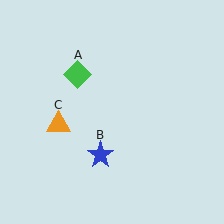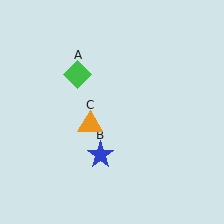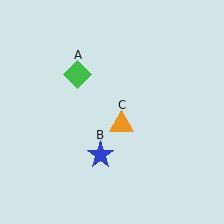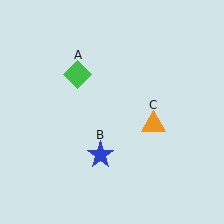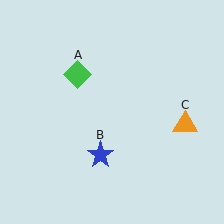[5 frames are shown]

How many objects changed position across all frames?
1 object changed position: orange triangle (object C).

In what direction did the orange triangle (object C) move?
The orange triangle (object C) moved right.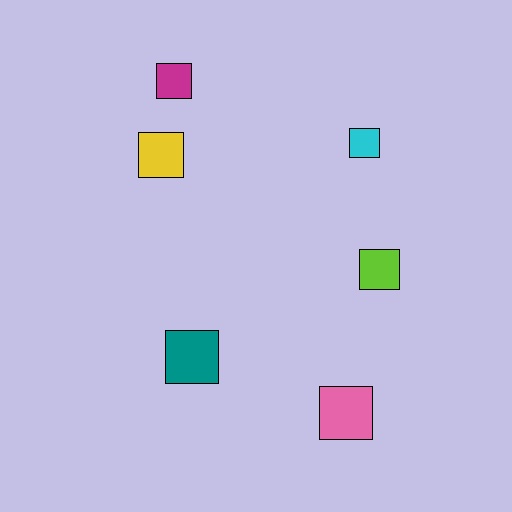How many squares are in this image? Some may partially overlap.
There are 6 squares.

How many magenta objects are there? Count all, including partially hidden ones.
There is 1 magenta object.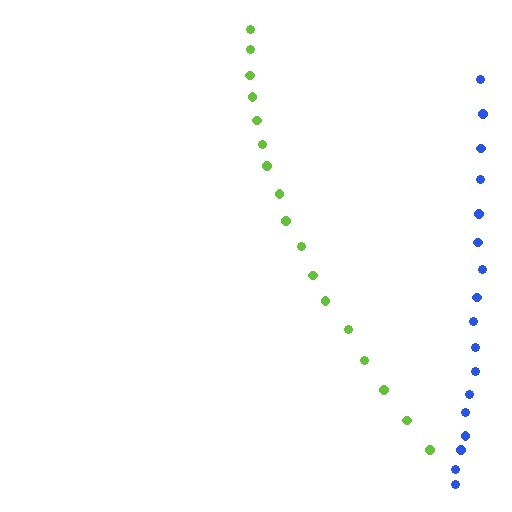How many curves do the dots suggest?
There are 2 distinct paths.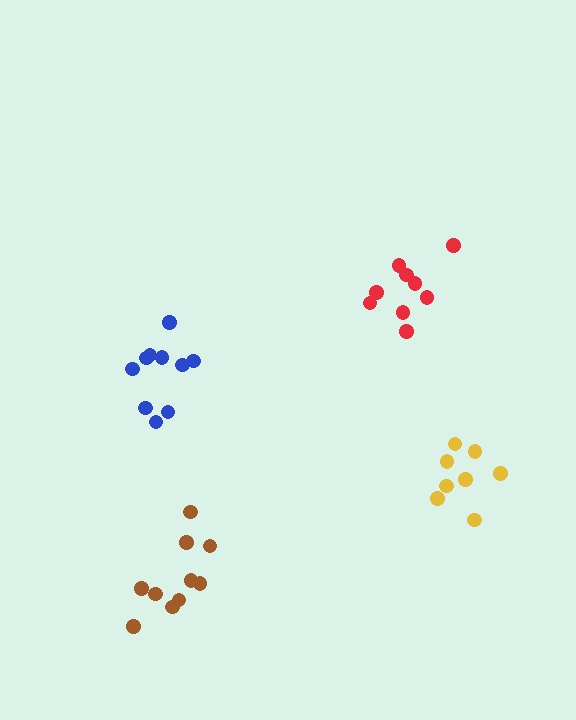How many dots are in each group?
Group 1: 9 dots, Group 2: 10 dots, Group 3: 8 dots, Group 4: 10 dots (37 total).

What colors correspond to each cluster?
The clusters are colored: red, blue, yellow, brown.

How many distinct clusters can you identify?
There are 4 distinct clusters.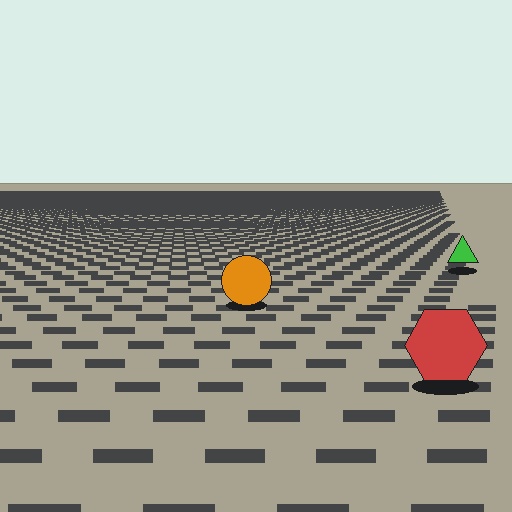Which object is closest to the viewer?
The red hexagon is closest. The texture marks near it are larger and more spread out.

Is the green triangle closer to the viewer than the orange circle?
No. The orange circle is closer — you can tell from the texture gradient: the ground texture is coarser near it.